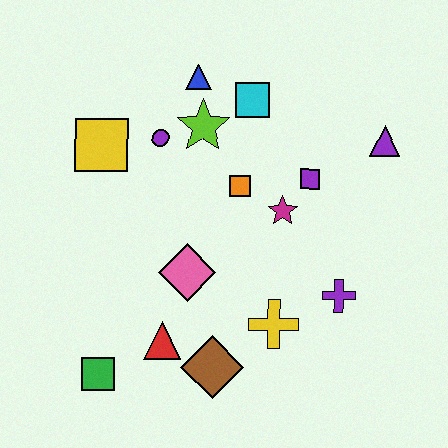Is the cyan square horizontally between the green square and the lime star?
No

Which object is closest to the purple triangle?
The purple square is closest to the purple triangle.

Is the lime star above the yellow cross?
Yes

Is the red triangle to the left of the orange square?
Yes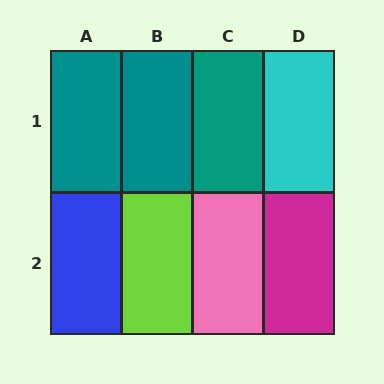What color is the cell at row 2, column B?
Lime.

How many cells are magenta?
1 cell is magenta.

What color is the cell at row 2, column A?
Blue.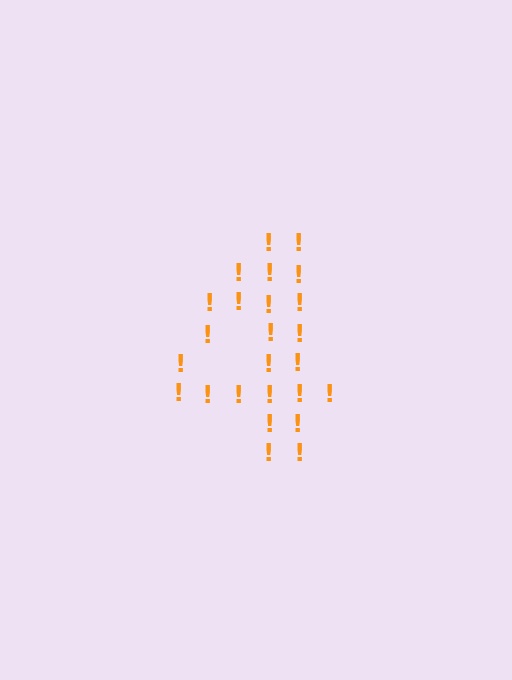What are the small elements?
The small elements are exclamation marks.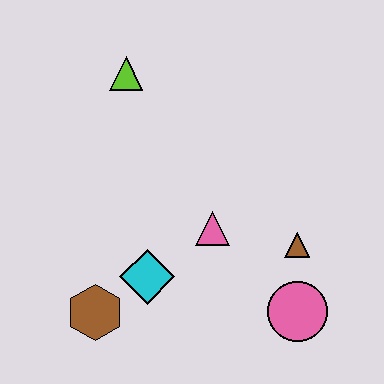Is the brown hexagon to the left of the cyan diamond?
Yes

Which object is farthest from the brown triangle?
The lime triangle is farthest from the brown triangle.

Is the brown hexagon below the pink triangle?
Yes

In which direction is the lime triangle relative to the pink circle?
The lime triangle is above the pink circle.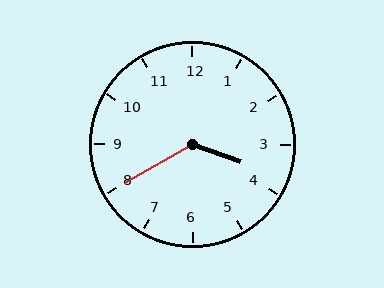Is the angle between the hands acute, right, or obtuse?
It is obtuse.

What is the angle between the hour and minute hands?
Approximately 130 degrees.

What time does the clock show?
3:40.